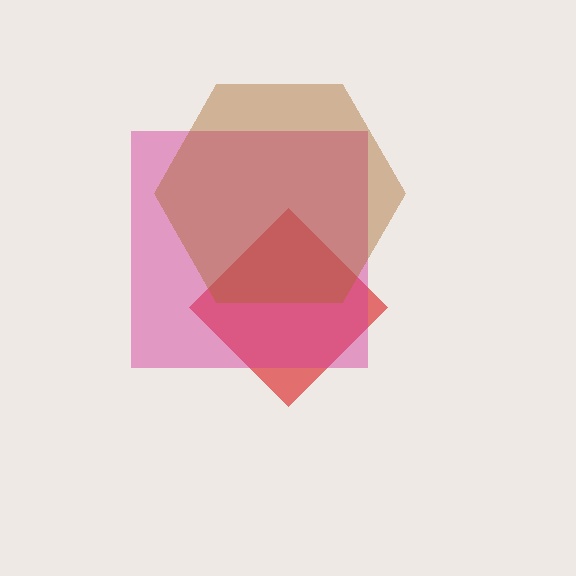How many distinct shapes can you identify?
There are 3 distinct shapes: a red diamond, a magenta square, a brown hexagon.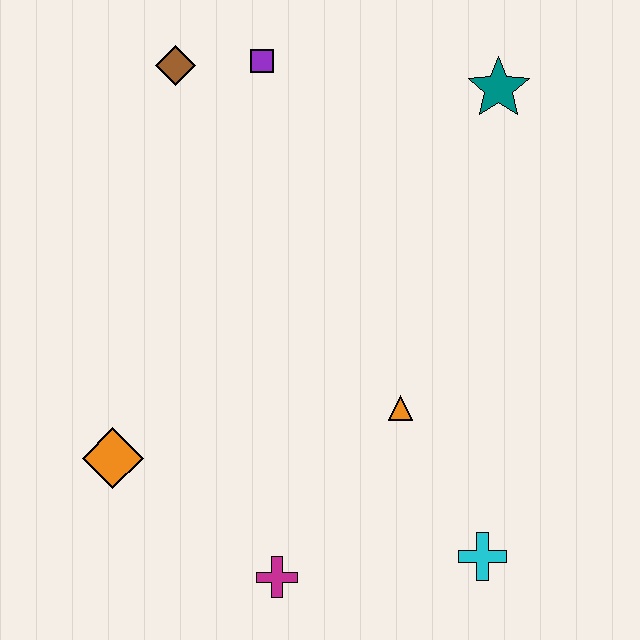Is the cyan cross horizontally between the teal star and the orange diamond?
Yes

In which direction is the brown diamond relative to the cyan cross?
The brown diamond is above the cyan cross.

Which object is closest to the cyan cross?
The orange triangle is closest to the cyan cross.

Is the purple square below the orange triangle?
No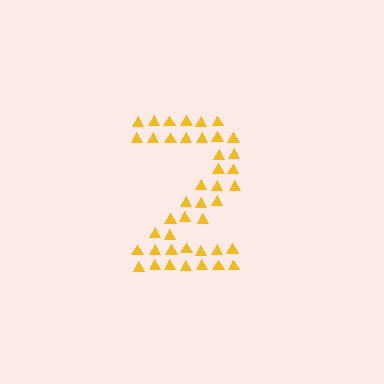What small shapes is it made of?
It is made of small triangles.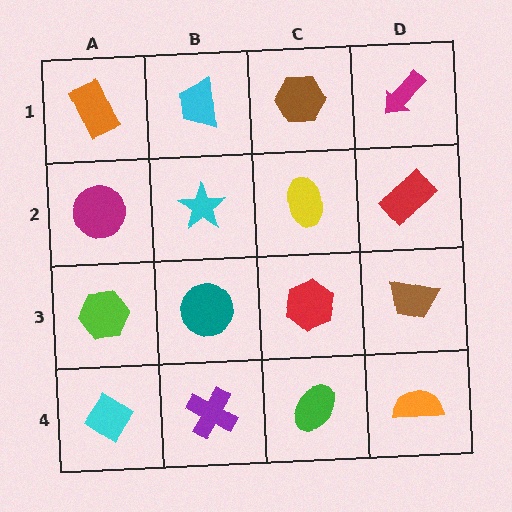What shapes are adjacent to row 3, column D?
A red rectangle (row 2, column D), an orange semicircle (row 4, column D), a red hexagon (row 3, column C).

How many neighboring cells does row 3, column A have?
3.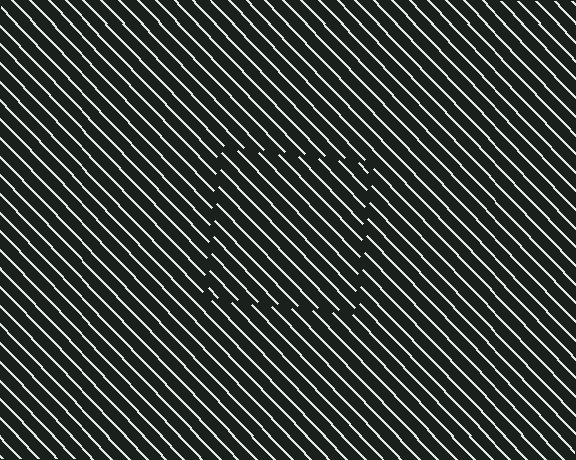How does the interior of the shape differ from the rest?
The interior of the shape contains the same grating, shifted by half a period — the contour is defined by the phase discontinuity where line-ends from the inner and outer gratings abut.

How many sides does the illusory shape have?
4 sides — the line-ends trace a square.